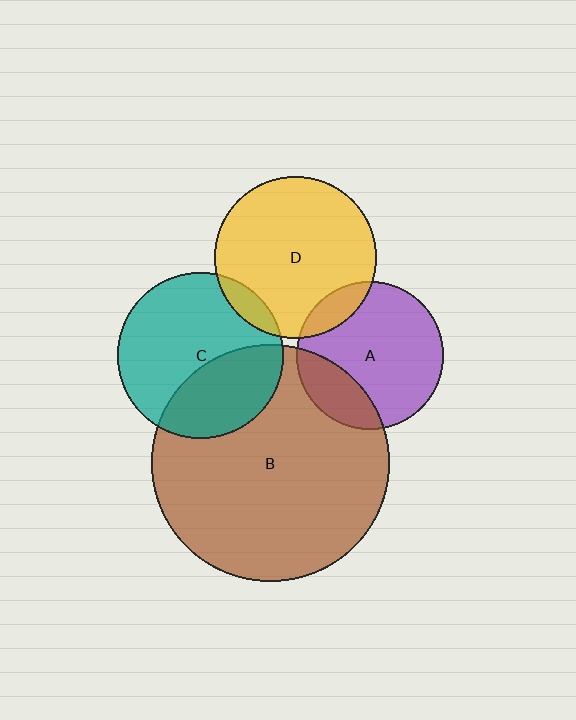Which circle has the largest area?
Circle B (brown).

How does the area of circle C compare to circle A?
Approximately 1.3 times.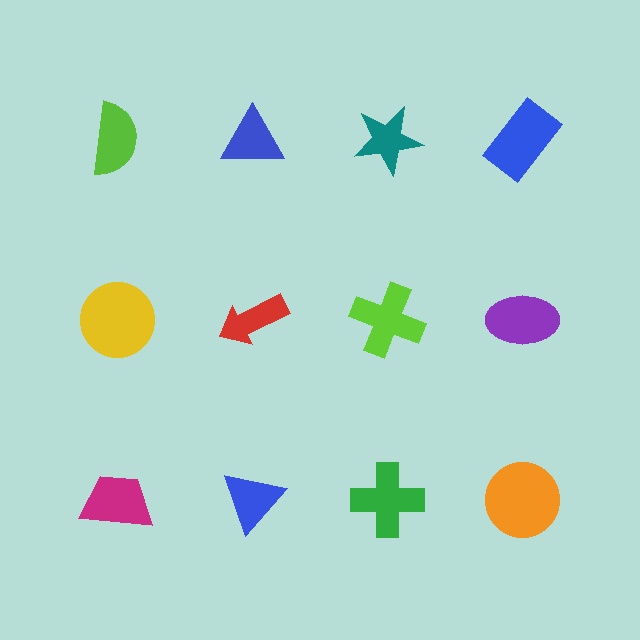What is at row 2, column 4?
A purple ellipse.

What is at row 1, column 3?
A teal star.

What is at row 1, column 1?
A lime semicircle.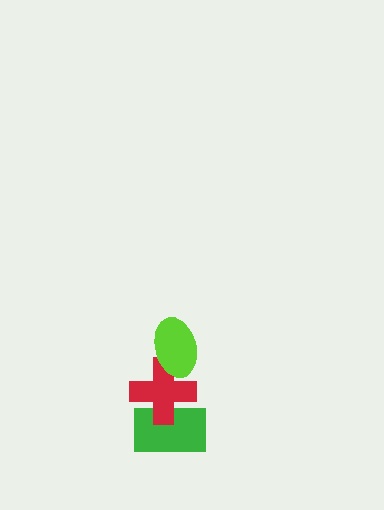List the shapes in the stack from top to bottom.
From top to bottom: the lime ellipse, the red cross, the green rectangle.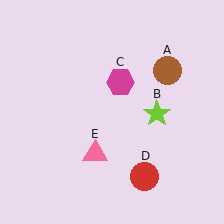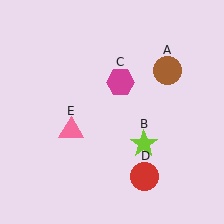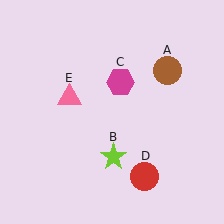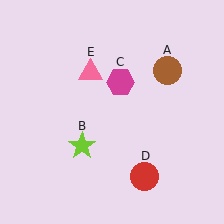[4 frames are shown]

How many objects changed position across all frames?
2 objects changed position: lime star (object B), pink triangle (object E).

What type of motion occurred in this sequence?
The lime star (object B), pink triangle (object E) rotated clockwise around the center of the scene.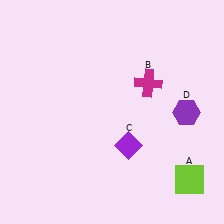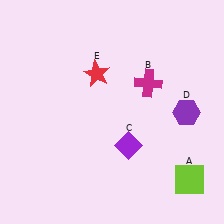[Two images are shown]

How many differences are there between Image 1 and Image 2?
There is 1 difference between the two images.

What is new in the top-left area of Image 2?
A red star (E) was added in the top-left area of Image 2.